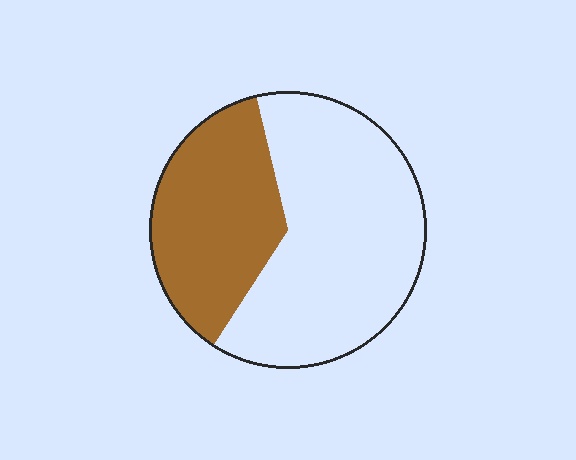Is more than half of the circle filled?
No.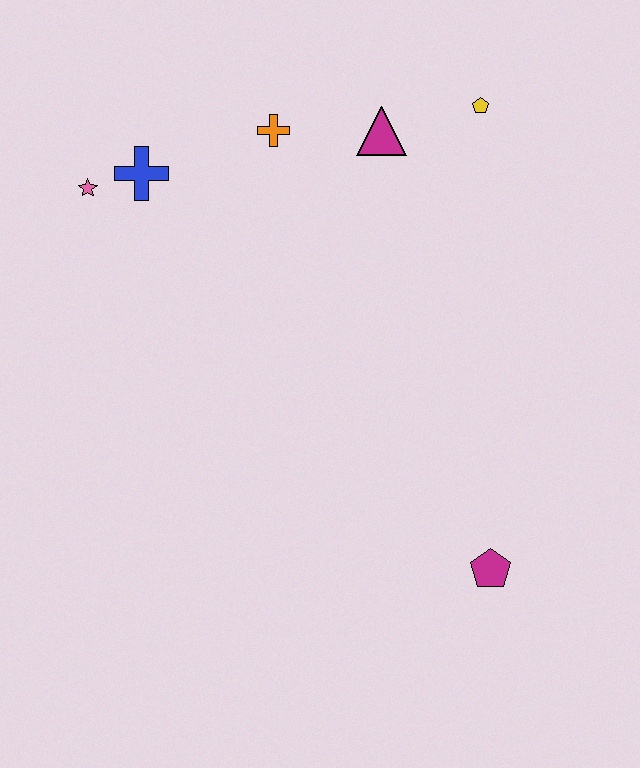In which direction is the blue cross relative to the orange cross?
The blue cross is to the left of the orange cross.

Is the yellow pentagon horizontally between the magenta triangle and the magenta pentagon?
Yes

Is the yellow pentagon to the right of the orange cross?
Yes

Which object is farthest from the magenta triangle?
The magenta pentagon is farthest from the magenta triangle.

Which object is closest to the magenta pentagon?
The magenta triangle is closest to the magenta pentagon.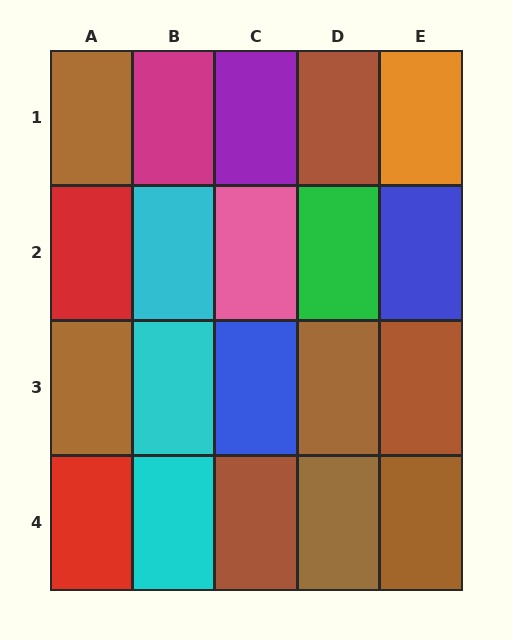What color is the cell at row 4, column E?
Brown.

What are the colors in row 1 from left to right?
Brown, magenta, purple, brown, orange.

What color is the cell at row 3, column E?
Brown.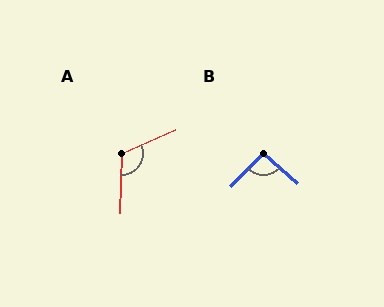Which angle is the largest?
A, at approximately 115 degrees.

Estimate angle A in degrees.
Approximately 115 degrees.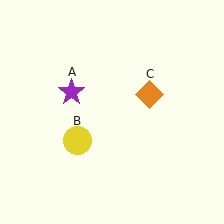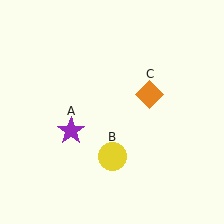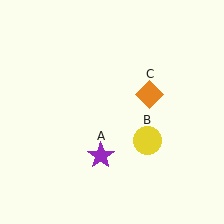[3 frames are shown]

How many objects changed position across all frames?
2 objects changed position: purple star (object A), yellow circle (object B).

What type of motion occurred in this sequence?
The purple star (object A), yellow circle (object B) rotated counterclockwise around the center of the scene.